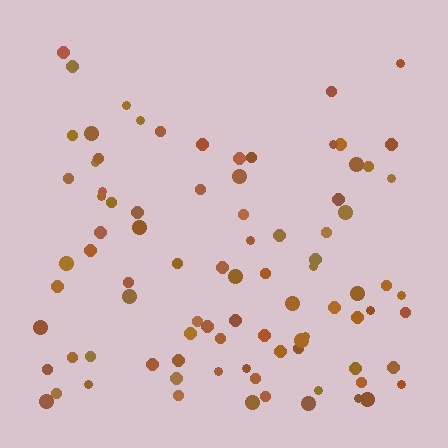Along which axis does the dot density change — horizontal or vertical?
Vertical.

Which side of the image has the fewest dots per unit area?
The top.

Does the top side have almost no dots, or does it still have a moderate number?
Still a moderate number, just noticeably fewer than the bottom.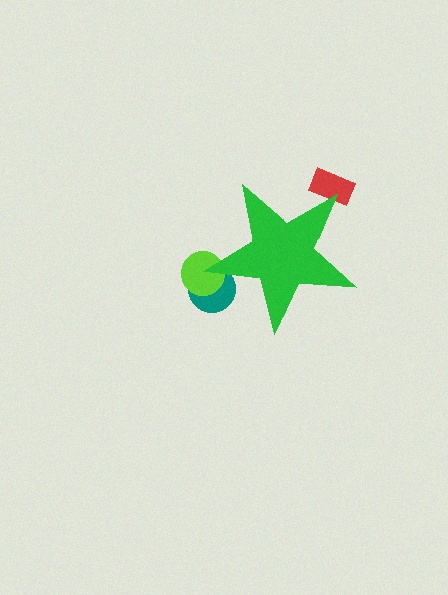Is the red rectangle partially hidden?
Yes, the red rectangle is partially hidden behind the green star.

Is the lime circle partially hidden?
Yes, the lime circle is partially hidden behind the green star.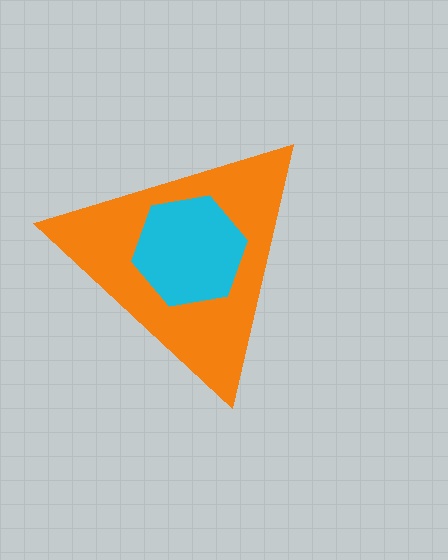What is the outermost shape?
The orange triangle.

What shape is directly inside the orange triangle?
The cyan hexagon.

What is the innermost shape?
The cyan hexagon.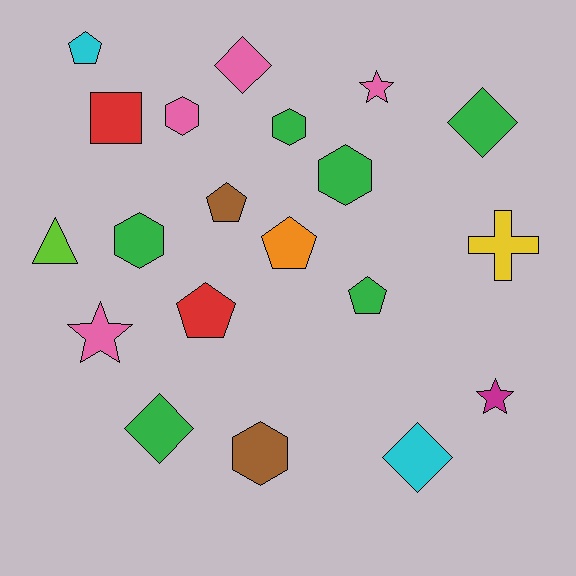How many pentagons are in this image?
There are 5 pentagons.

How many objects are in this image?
There are 20 objects.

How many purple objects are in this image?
There are no purple objects.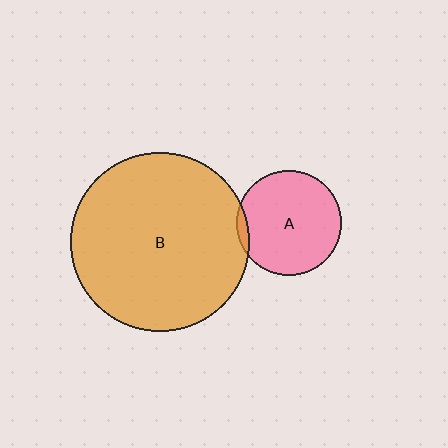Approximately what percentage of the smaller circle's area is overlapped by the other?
Approximately 5%.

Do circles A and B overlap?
Yes.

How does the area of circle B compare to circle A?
Approximately 2.9 times.